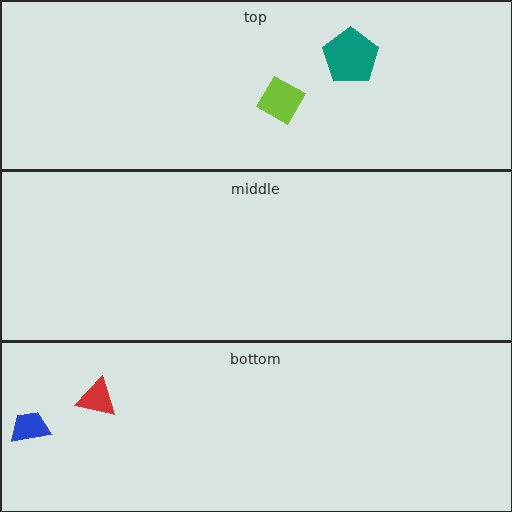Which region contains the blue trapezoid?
The bottom region.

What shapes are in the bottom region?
The blue trapezoid, the red triangle.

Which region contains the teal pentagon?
The top region.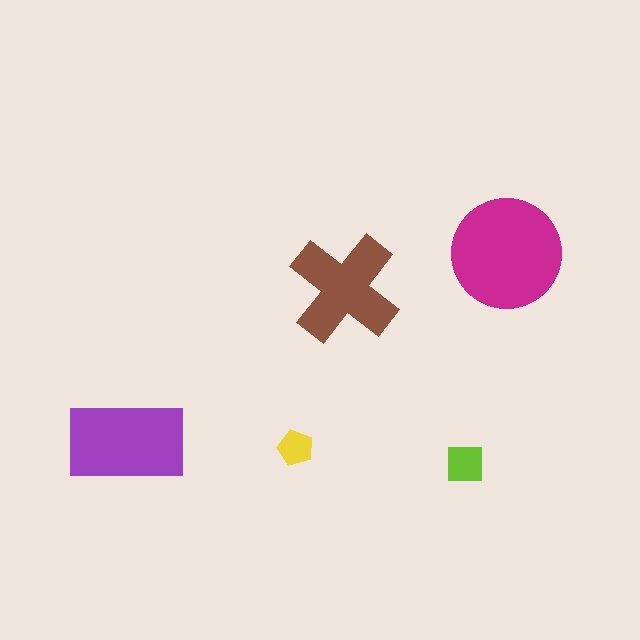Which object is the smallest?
The yellow pentagon.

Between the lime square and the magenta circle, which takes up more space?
The magenta circle.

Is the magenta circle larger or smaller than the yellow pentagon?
Larger.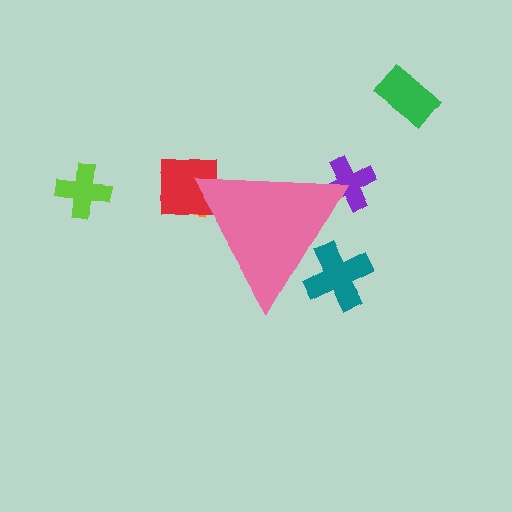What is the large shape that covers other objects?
A pink triangle.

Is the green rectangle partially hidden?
No, the green rectangle is fully visible.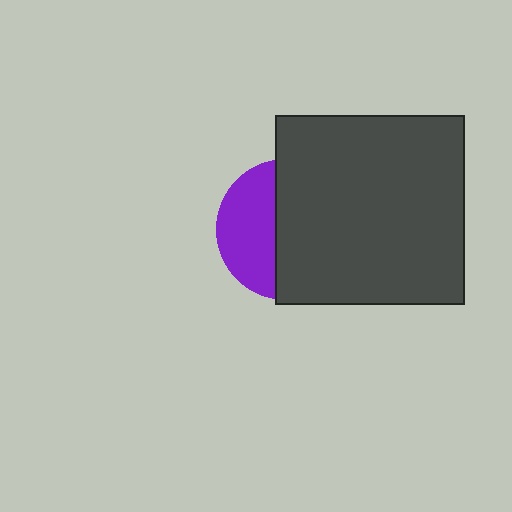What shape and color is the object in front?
The object in front is a dark gray square.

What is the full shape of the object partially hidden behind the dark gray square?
The partially hidden object is a purple circle.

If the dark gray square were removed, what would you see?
You would see the complete purple circle.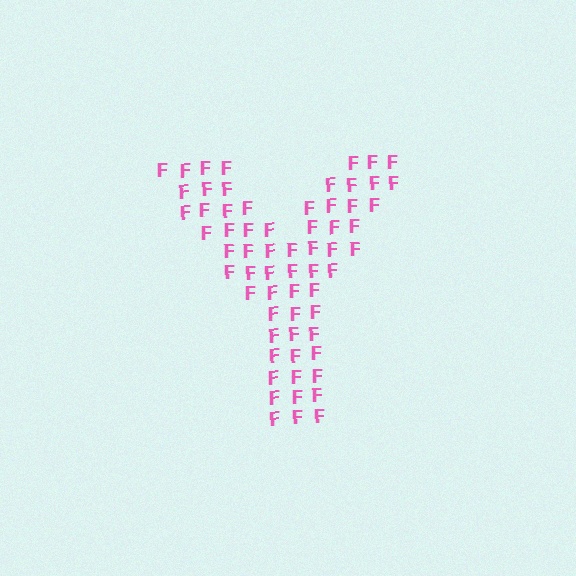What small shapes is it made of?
It is made of small letter F's.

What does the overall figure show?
The overall figure shows the letter Y.